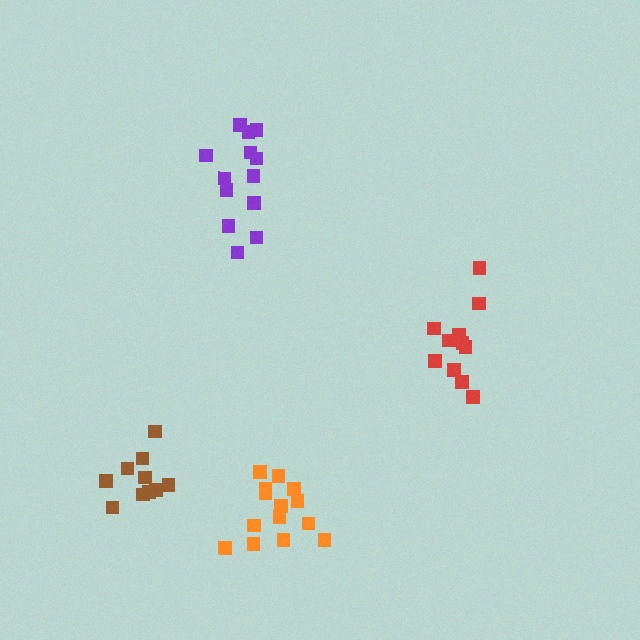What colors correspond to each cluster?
The clusters are colored: brown, red, orange, purple.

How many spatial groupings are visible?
There are 4 spatial groupings.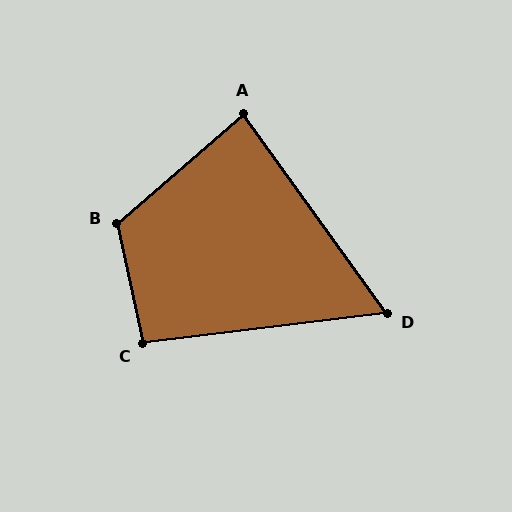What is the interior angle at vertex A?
Approximately 85 degrees (acute).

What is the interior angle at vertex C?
Approximately 95 degrees (obtuse).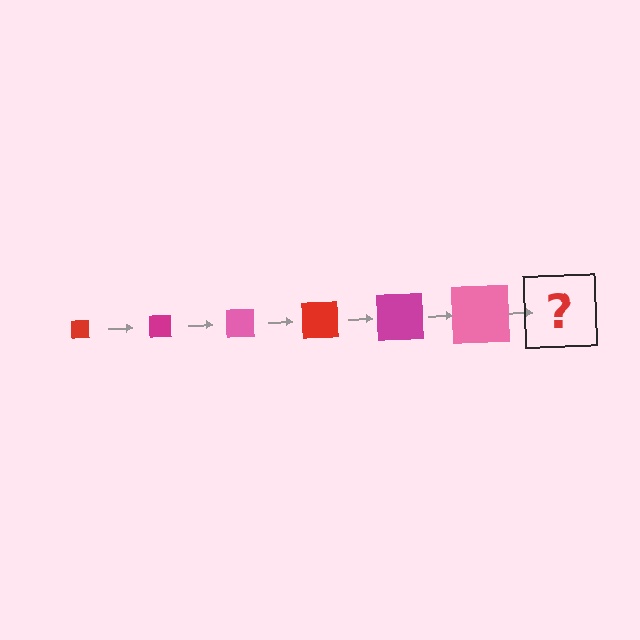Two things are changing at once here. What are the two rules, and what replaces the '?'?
The two rules are that the square grows larger each step and the color cycles through red, magenta, and pink. The '?' should be a red square, larger than the previous one.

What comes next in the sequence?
The next element should be a red square, larger than the previous one.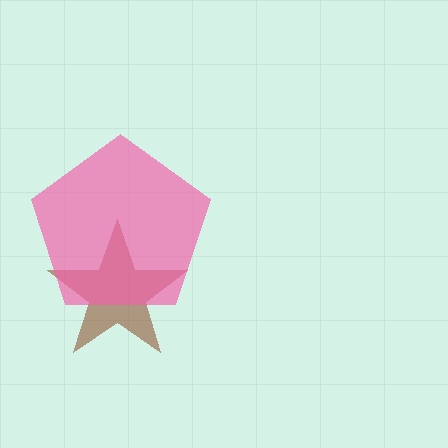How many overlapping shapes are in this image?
There are 2 overlapping shapes in the image.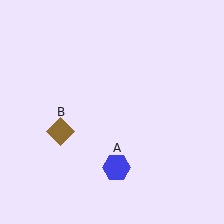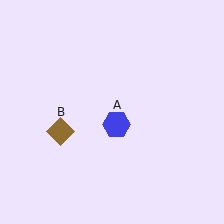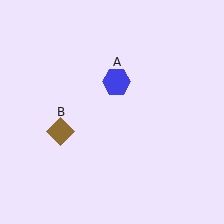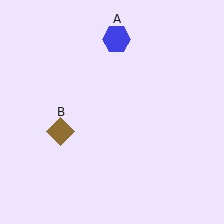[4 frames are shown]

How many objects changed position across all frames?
1 object changed position: blue hexagon (object A).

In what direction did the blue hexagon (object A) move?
The blue hexagon (object A) moved up.